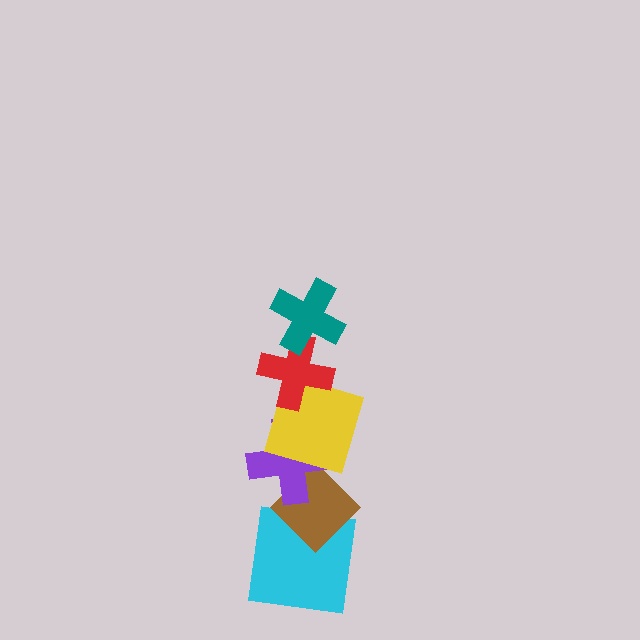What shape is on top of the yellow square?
The red cross is on top of the yellow square.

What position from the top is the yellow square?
The yellow square is 3rd from the top.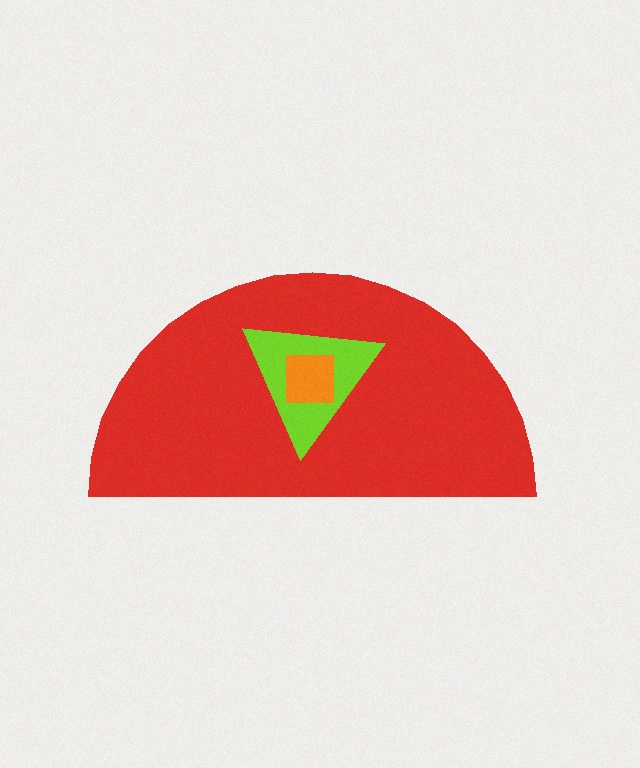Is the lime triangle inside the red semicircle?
Yes.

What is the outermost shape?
The red semicircle.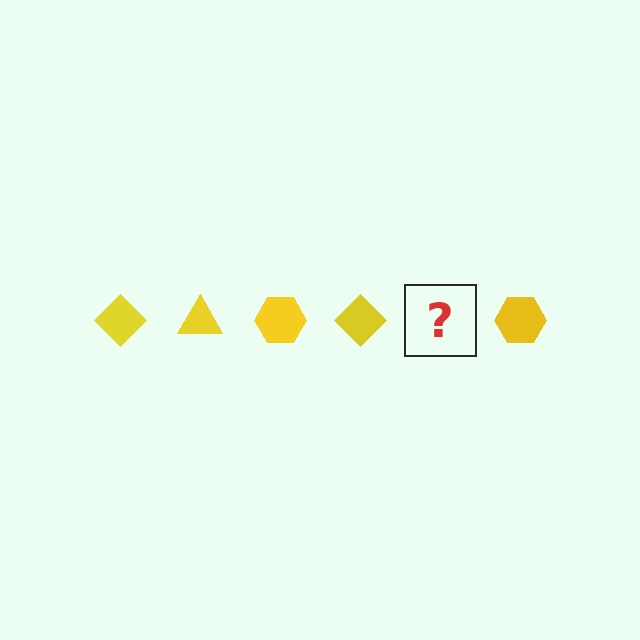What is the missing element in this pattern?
The missing element is a yellow triangle.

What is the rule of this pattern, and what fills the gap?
The rule is that the pattern cycles through diamond, triangle, hexagon shapes in yellow. The gap should be filled with a yellow triangle.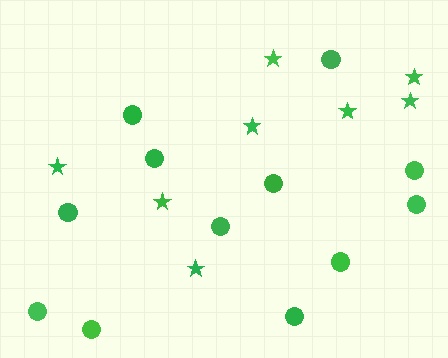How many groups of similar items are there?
There are 2 groups: one group of stars (8) and one group of circles (12).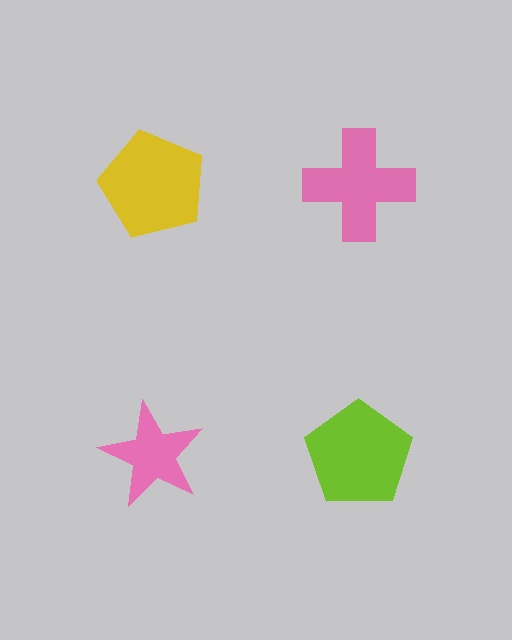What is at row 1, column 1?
A yellow pentagon.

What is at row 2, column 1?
A pink star.